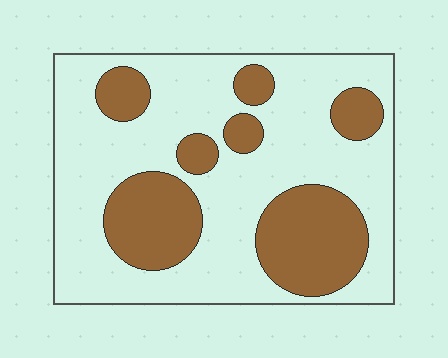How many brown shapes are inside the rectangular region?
7.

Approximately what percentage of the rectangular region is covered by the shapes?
Approximately 30%.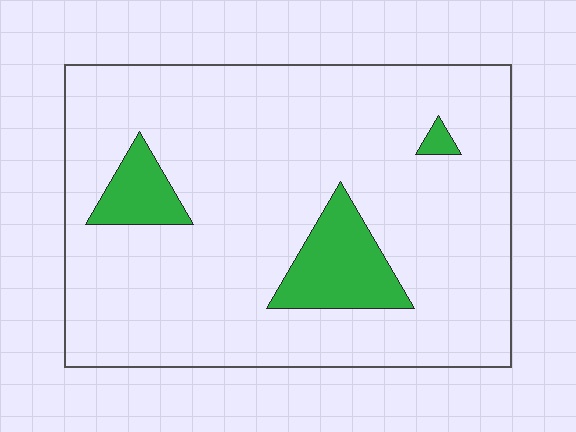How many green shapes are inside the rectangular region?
3.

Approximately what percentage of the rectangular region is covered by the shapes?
Approximately 10%.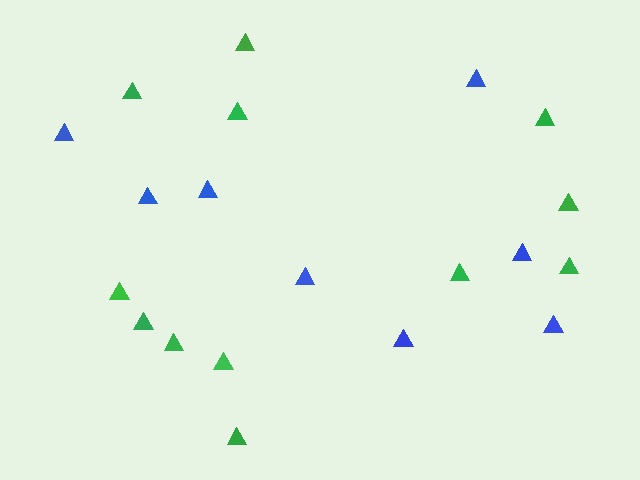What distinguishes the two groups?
There are 2 groups: one group of green triangles (12) and one group of blue triangles (8).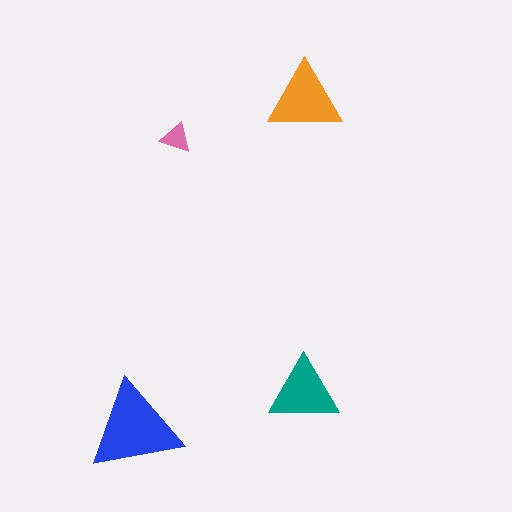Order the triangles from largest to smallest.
the blue one, the orange one, the teal one, the pink one.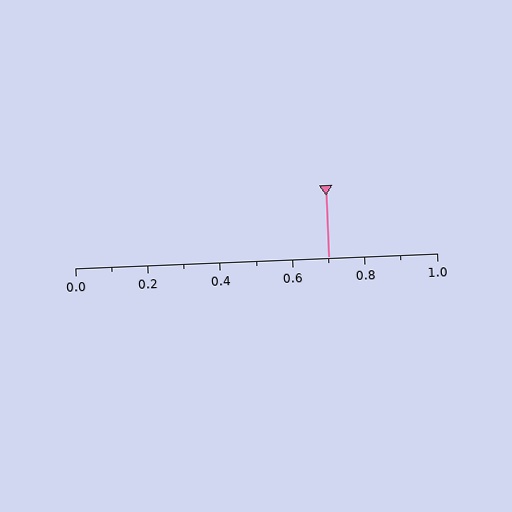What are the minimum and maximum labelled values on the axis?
The axis runs from 0.0 to 1.0.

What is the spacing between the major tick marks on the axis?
The major ticks are spaced 0.2 apart.